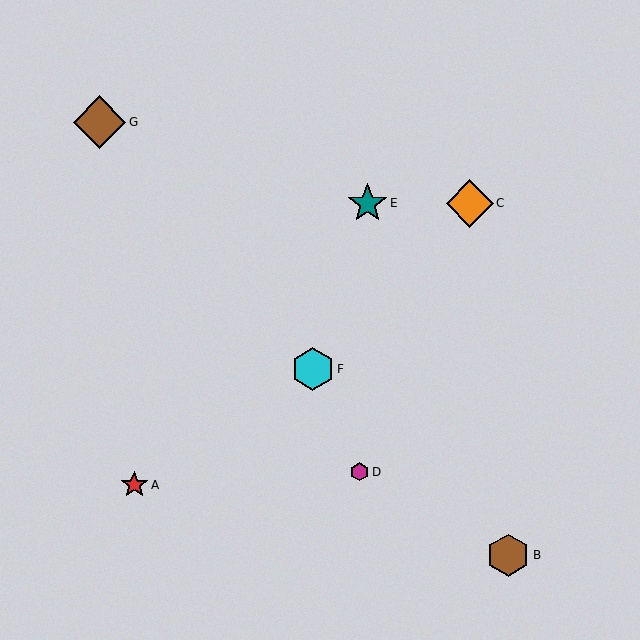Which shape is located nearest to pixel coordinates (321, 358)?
The cyan hexagon (labeled F) at (313, 369) is nearest to that location.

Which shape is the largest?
The brown diamond (labeled G) is the largest.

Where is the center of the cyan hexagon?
The center of the cyan hexagon is at (313, 369).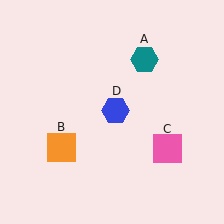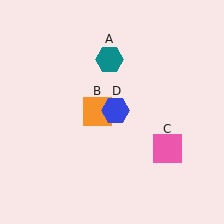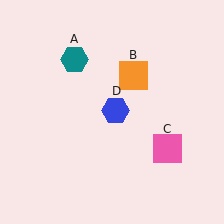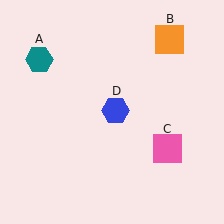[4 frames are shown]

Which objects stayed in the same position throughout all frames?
Pink square (object C) and blue hexagon (object D) remained stationary.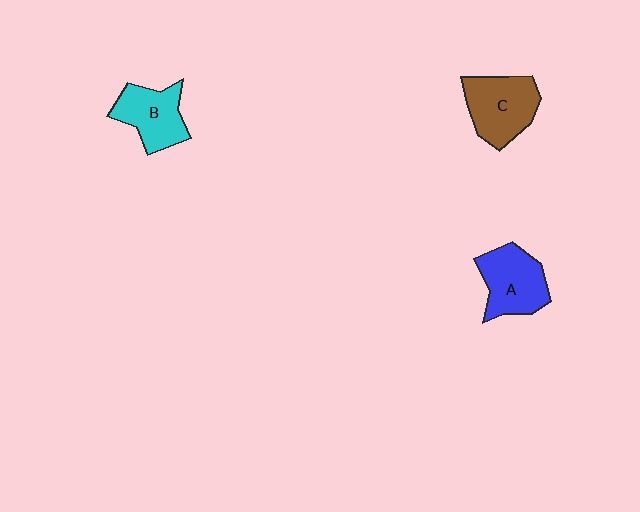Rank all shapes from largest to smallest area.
From largest to smallest: C (brown), A (blue), B (cyan).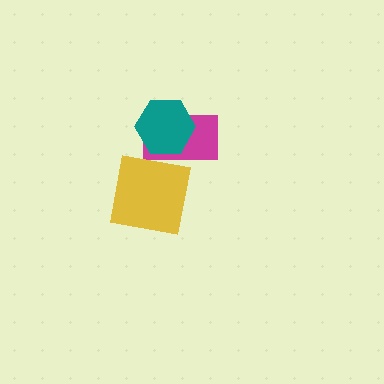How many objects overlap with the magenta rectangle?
2 objects overlap with the magenta rectangle.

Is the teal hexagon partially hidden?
Yes, it is partially covered by another shape.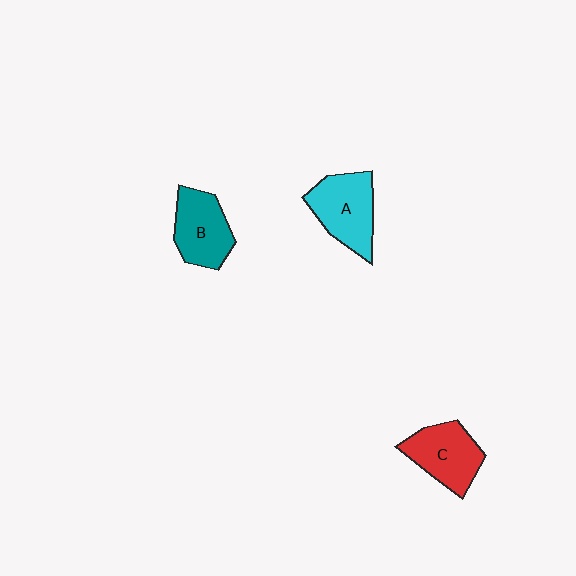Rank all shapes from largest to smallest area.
From largest to smallest: A (cyan), C (red), B (teal).